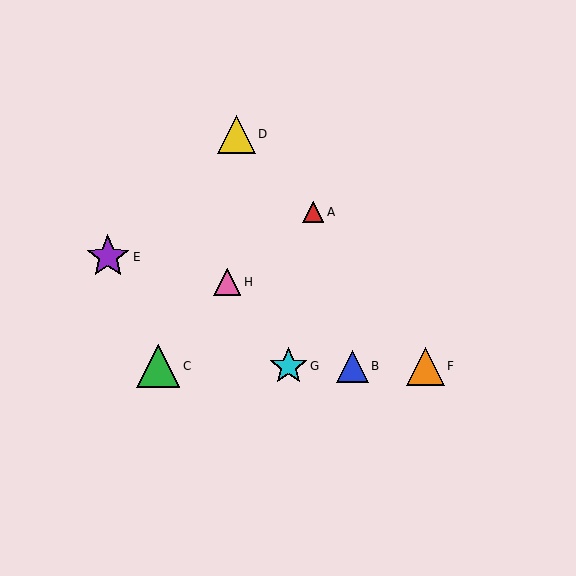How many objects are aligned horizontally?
4 objects (B, C, F, G) are aligned horizontally.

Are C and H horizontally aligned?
No, C is at y≈366 and H is at y≈282.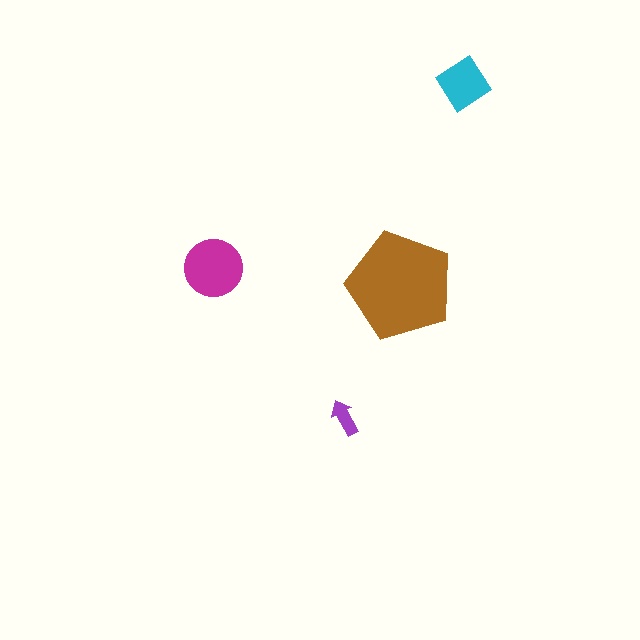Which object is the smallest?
The purple arrow.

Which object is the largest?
The brown pentagon.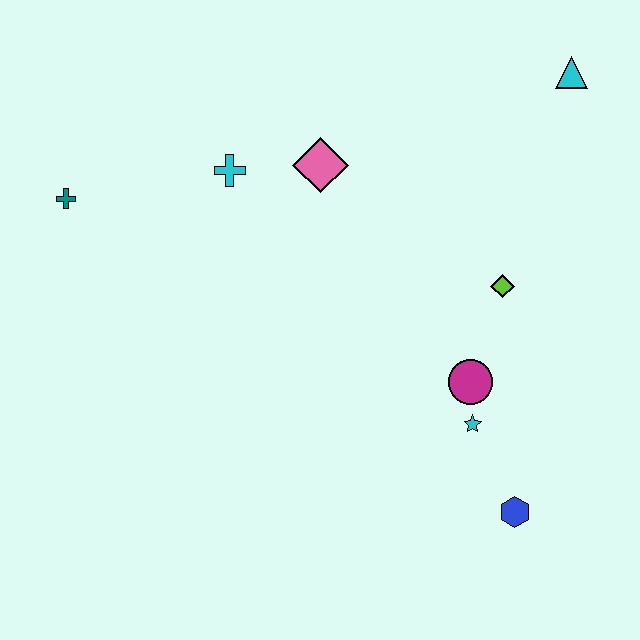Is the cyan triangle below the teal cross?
No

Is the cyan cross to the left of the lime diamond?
Yes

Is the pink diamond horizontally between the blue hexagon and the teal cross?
Yes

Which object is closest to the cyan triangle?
The lime diamond is closest to the cyan triangle.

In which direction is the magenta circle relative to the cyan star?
The magenta circle is above the cyan star.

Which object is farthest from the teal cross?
The blue hexagon is farthest from the teal cross.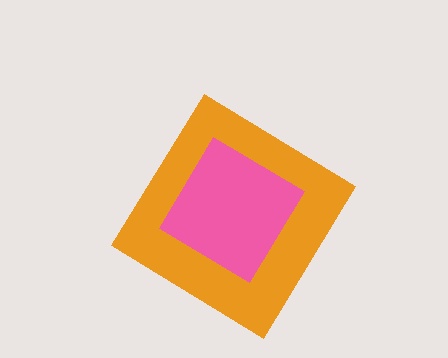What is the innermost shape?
The pink diamond.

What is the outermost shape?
The orange diamond.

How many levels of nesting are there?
2.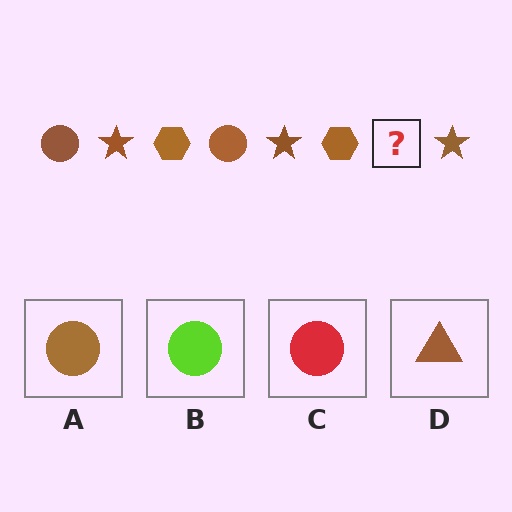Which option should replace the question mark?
Option A.